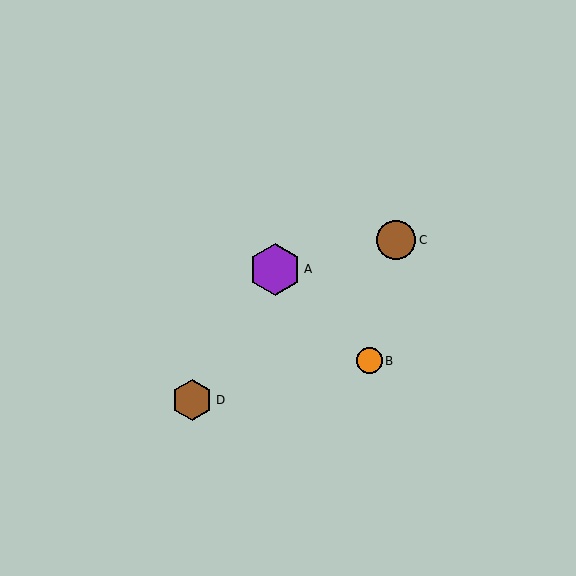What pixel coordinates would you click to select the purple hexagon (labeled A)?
Click at (275, 269) to select the purple hexagon A.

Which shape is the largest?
The purple hexagon (labeled A) is the largest.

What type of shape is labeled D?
Shape D is a brown hexagon.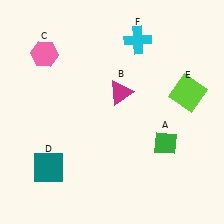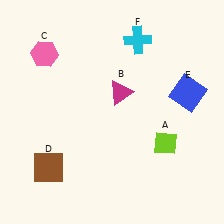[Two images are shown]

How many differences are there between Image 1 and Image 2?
There are 3 differences between the two images.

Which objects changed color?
A changed from green to lime. D changed from teal to brown. E changed from lime to blue.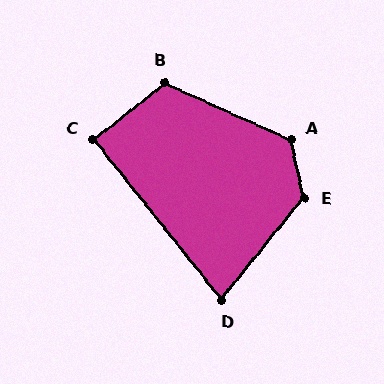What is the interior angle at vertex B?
Approximately 118 degrees (obtuse).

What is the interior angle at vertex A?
Approximately 127 degrees (obtuse).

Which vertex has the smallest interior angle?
D, at approximately 78 degrees.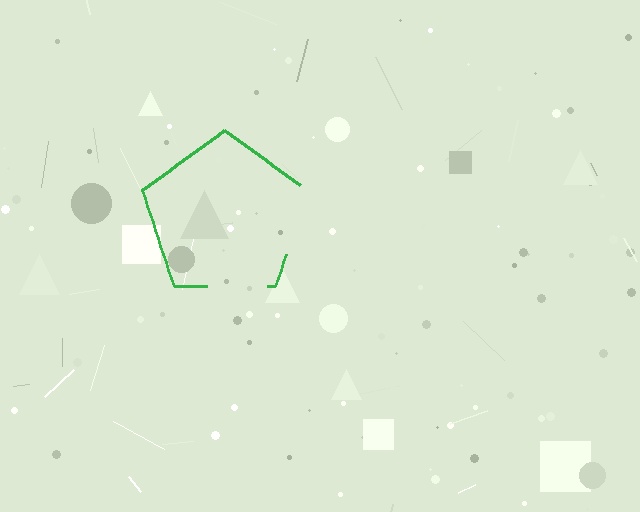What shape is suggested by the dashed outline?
The dashed outline suggests a pentagon.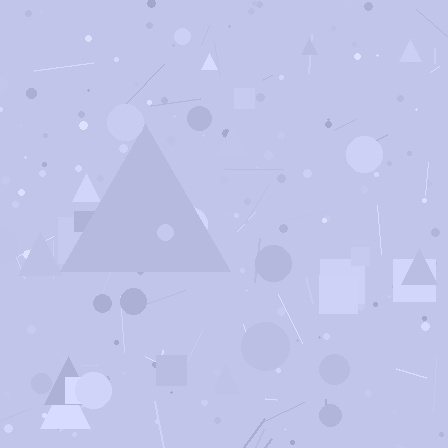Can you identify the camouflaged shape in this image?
The camouflaged shape is a triangle.